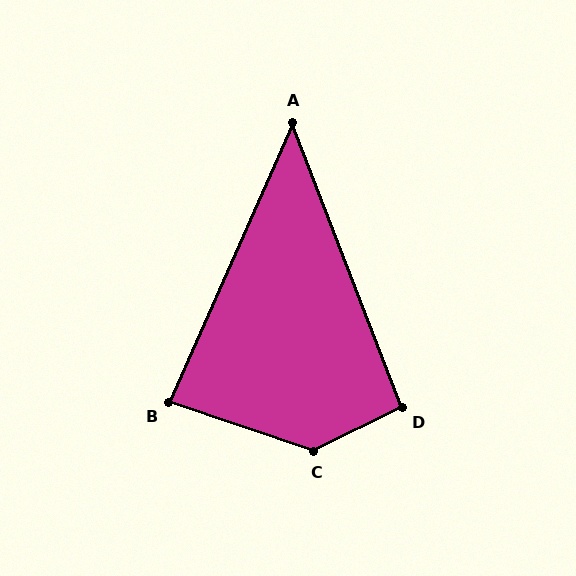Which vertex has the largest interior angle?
C, at approximately 135 degrees.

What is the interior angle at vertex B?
Approximately 85 degrees (acute).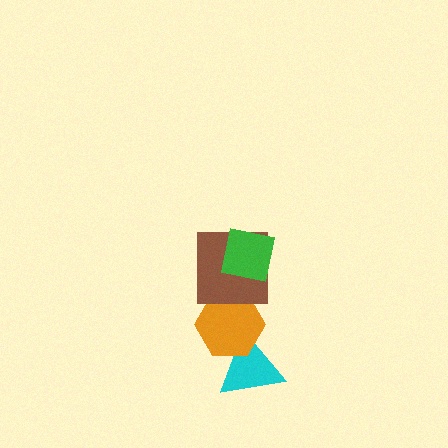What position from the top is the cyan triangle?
The cyan triangle is 4th from the top.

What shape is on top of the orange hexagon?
The brown square is on top of the orange hexagon.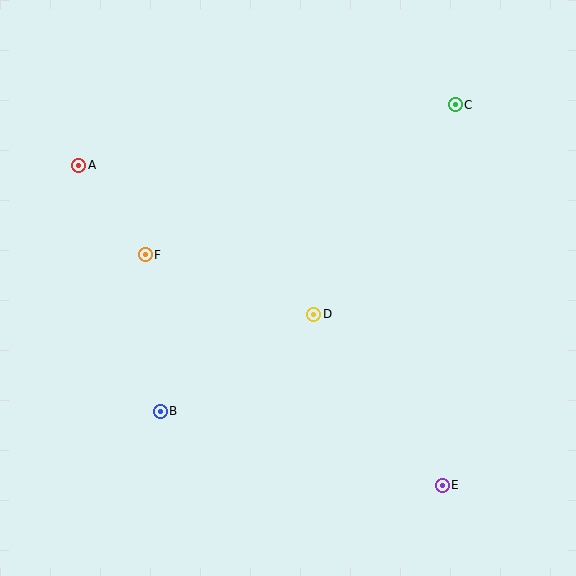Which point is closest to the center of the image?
Point D at (314, 314) is closest to the center.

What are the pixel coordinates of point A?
Point A is at (78, 165).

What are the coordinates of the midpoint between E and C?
The midpoint between E and C is at (449, 295).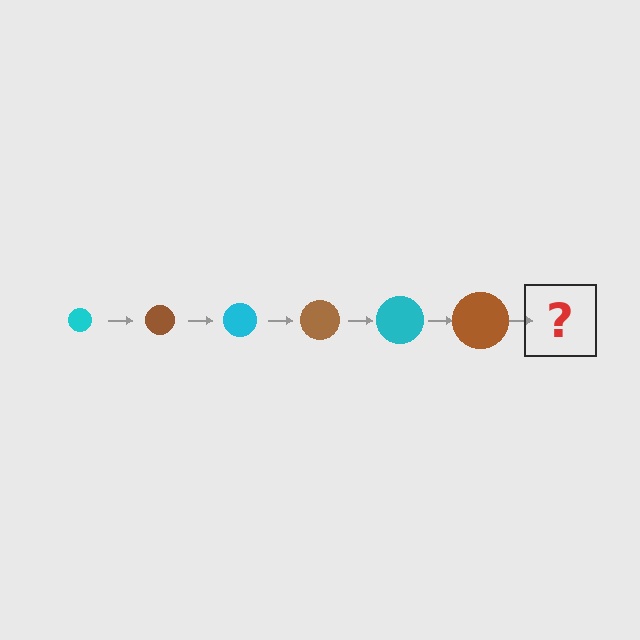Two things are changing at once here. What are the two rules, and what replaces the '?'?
The two rules are that the circle grows larger each step and the color cycles through cyan and brown. The '?' should be a cyan circle, larger than the previous one.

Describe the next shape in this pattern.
It should be a cyan circle, larger than the previous one.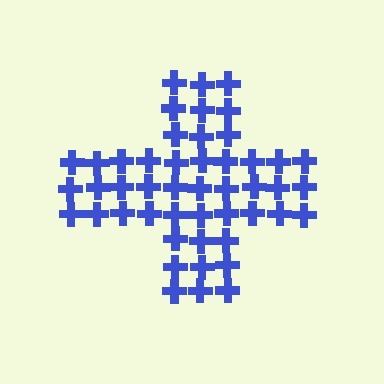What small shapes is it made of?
It is made of small crosses.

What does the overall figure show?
The overall figure shows a cross.